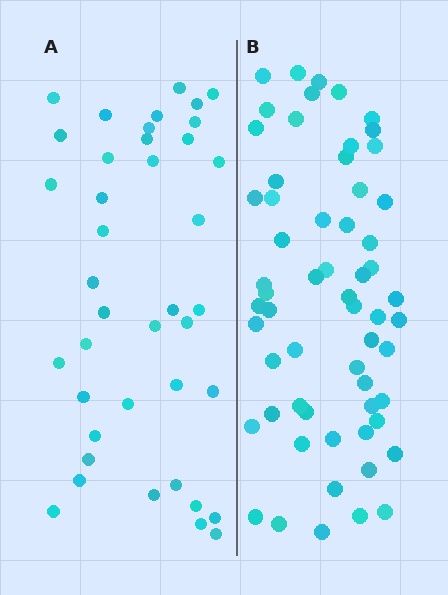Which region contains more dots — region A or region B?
Region B (the right region) has more dots.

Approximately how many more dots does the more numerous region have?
Region B has approximately 20 more dots than region A.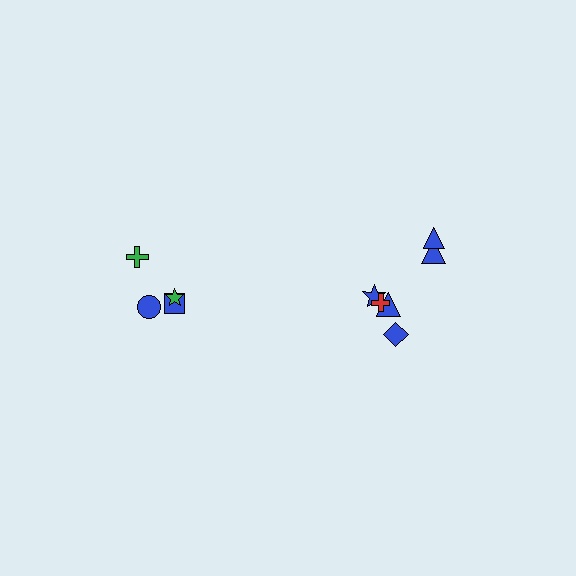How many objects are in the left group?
There are 4 objects.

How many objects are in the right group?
There are 6 objects.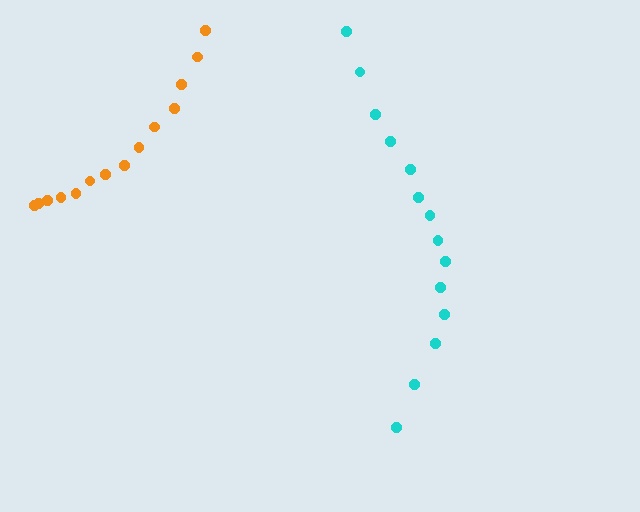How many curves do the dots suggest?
There are 2 distinct paths.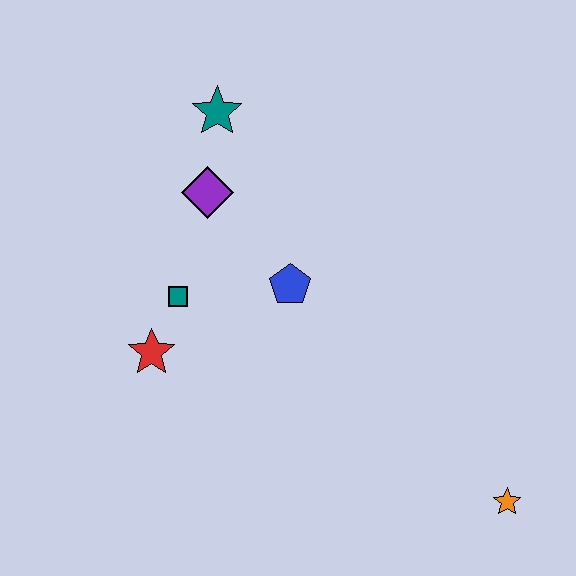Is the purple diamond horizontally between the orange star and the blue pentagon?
No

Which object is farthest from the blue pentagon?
The orange star is farthest from the blue pentagon.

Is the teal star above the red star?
Yes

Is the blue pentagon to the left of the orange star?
Yes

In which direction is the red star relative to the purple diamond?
The red star is below the purple diamond.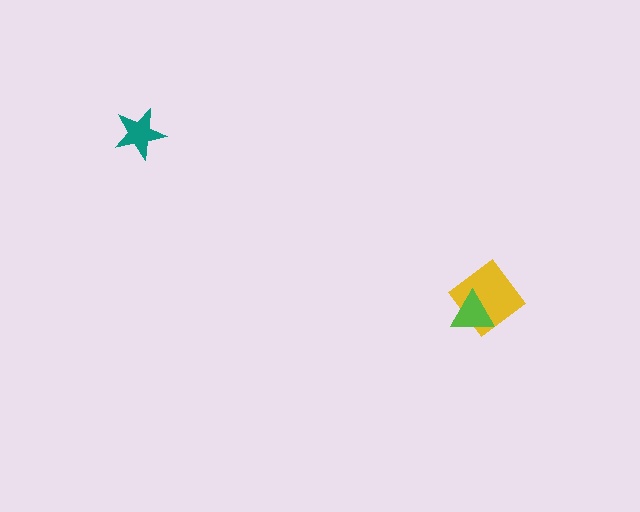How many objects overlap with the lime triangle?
1 object overlaps with the lime triangle.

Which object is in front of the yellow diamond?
The lime triangle is in front of the yellow diamond.